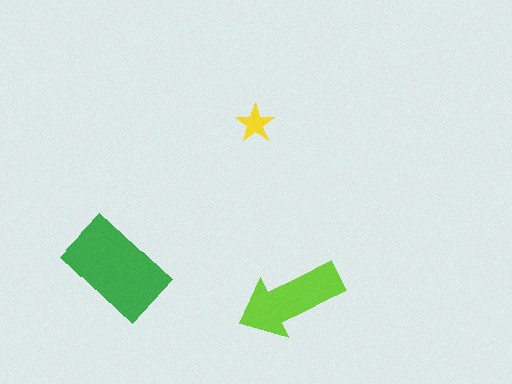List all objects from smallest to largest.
The yellow star, the lime arrow, the green rectangle.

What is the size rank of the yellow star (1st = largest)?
3rd.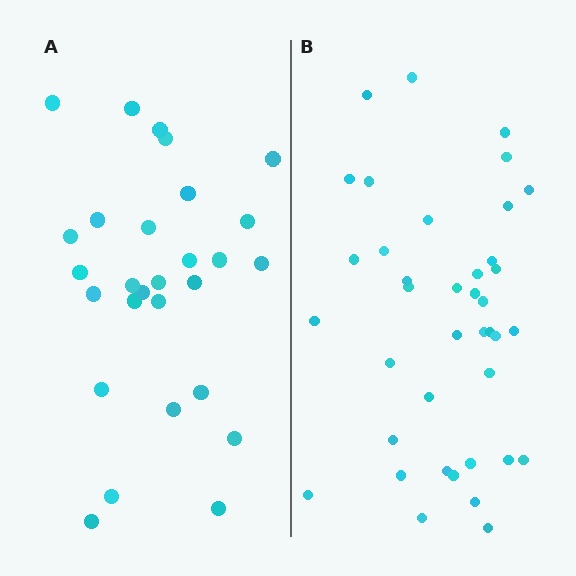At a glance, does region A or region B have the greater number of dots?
Region B (the right region) has more dots.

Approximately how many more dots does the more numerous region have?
Region B has roughly 12 or so more dots than region A.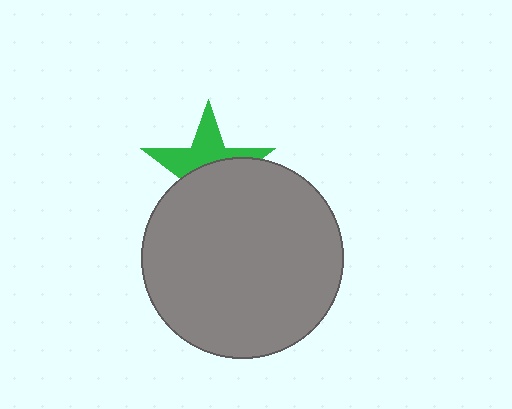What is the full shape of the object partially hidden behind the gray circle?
The partially hidden object is a green star.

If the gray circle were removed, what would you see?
You would see the complete green star.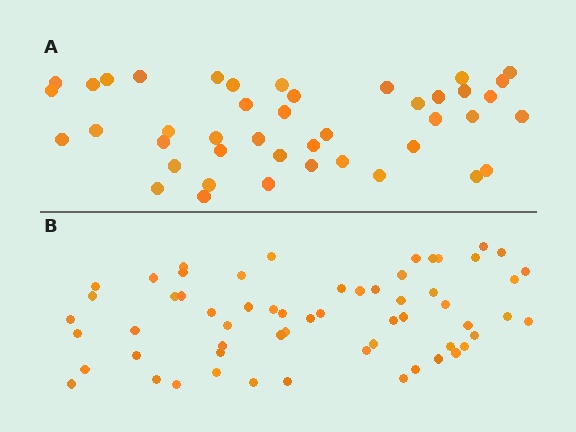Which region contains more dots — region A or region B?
Region B (the bottom region) has more dots.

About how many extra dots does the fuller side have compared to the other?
Region B has approximately 15 more dots than region A.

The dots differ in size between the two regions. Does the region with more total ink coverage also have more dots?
No. Region A has more total ink coverage because its dots are larger, but region B actually contains more individual dots. Total area can be misleading — the number of items is what matters here.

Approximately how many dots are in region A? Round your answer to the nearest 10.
About 40 dots. (The exact count is 43, which rounds to 40.)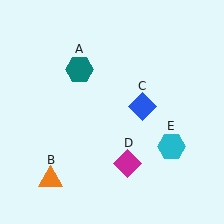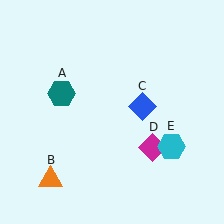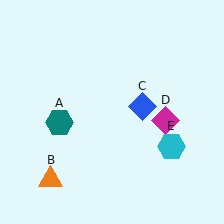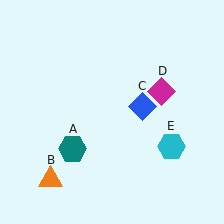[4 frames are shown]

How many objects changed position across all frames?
2 objects changed position: teal hexagon (object A), magenta diamond (object D).